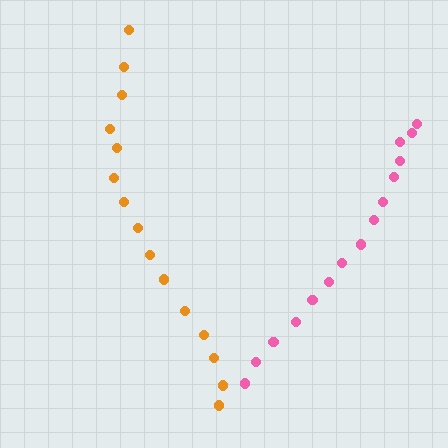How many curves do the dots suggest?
There are 2 distinct paths.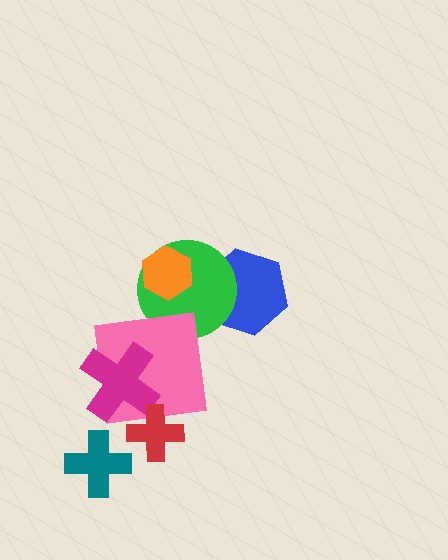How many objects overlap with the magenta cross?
2 objects overlap with the magenta cross.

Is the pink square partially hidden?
Yes, it is partially covered by another shape.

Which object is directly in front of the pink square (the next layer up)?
The magenta cross is directly in front of the pink square.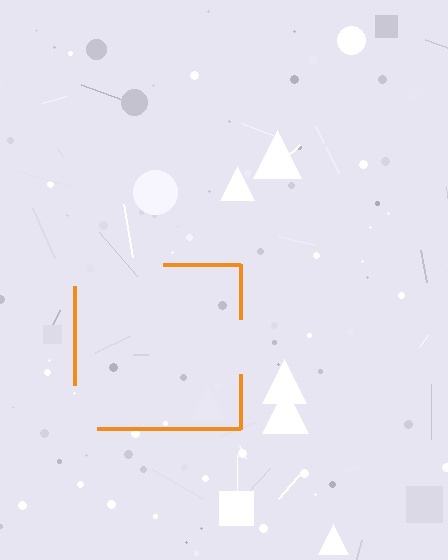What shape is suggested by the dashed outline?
The dashed outline suggests a square.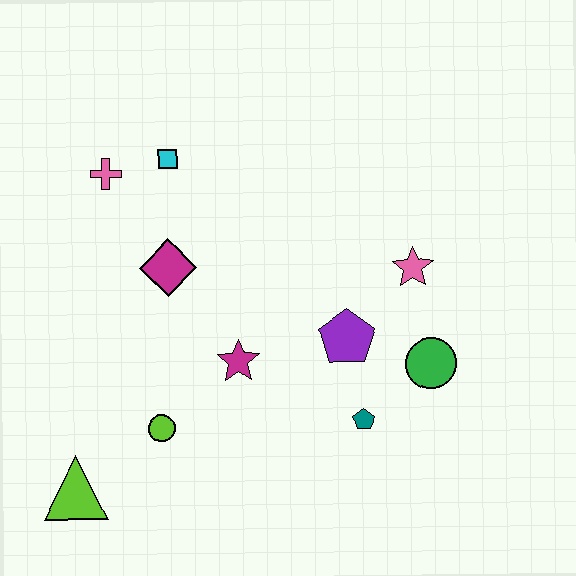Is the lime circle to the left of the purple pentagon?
Yes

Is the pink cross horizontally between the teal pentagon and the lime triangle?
Yes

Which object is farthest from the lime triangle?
The pink star is farthest from the lime triangle.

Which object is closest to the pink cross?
The cyan square is closest to the pink cross.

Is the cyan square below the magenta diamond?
No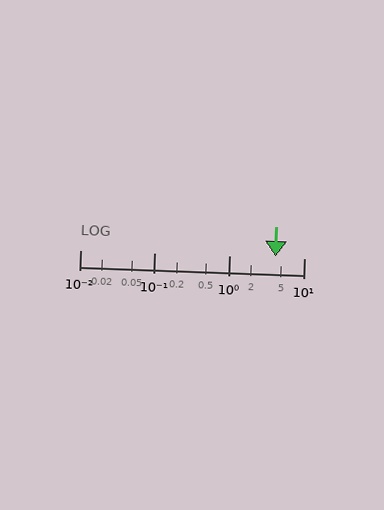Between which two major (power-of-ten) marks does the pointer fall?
The pointer is between 1 and 10.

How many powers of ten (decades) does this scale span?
The scale spans 3 decades, from 0.01 to 10.